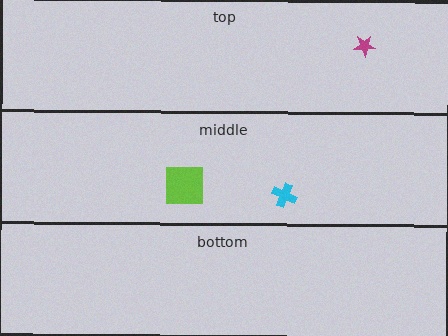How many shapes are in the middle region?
2.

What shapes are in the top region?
The magenta star.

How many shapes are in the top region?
1.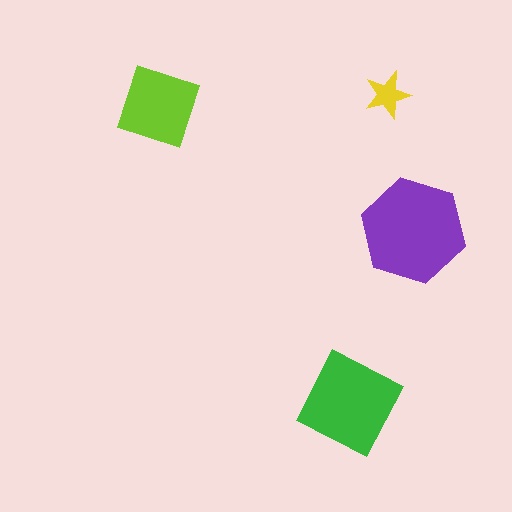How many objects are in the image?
There are 4 objects in the image.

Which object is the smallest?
The yellow star.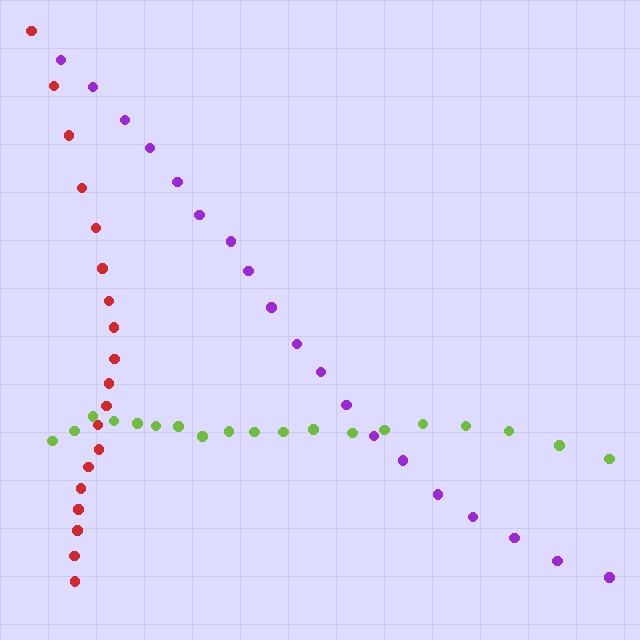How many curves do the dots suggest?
There are 3 distinct paths.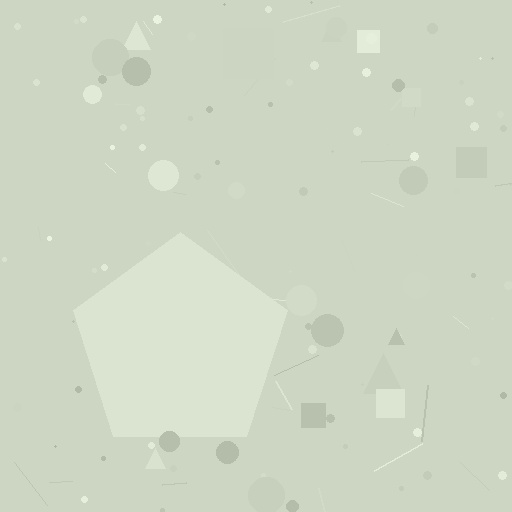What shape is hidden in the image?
A pentagon is hidden in the image.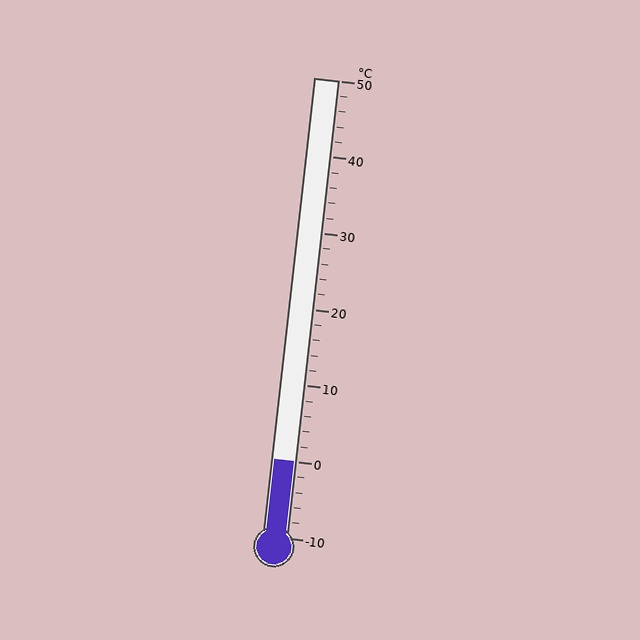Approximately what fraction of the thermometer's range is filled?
The thermometer is filled to approximately 15% of its range.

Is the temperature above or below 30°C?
The temperature is below 30°C.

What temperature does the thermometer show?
The thermometer shows approximately 0°C.